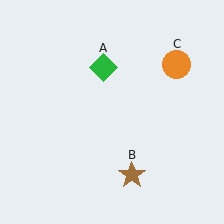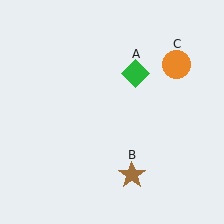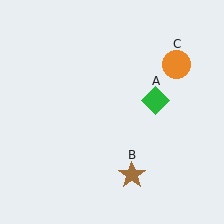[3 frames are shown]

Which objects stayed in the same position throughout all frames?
Brown star (object B) and orange circle (object C) remained stationary.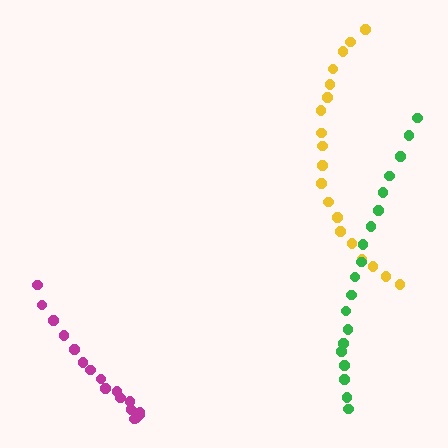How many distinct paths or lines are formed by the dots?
There are 3 distinct paths.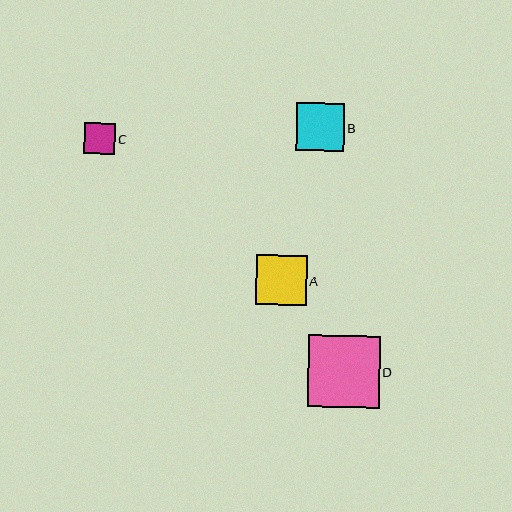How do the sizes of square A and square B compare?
Square A and square B are approximately the same size.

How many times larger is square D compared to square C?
Square D is approximately 2.4 times the size of square C.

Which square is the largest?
Square D is the largest with a size of approximately 72 pixels.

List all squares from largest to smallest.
From largest to smallest: D, A, B, C.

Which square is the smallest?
Square C is the smallest with a size of approximately 30 pixels.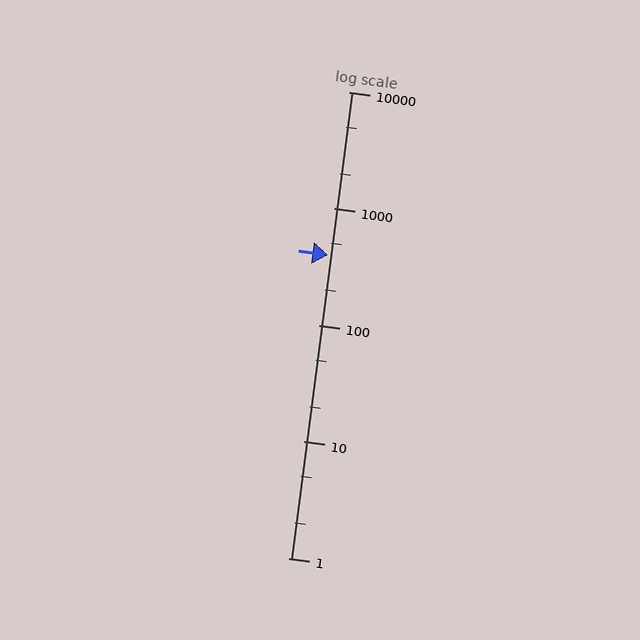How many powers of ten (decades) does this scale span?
The scale spans 4 decades, from 1 to 10000.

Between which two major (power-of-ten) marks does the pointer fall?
The pointer is between 100 and 1000.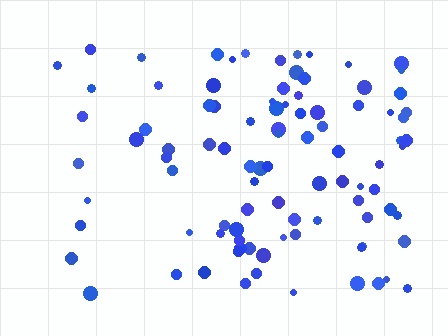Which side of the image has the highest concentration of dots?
The right.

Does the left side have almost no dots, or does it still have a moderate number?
Still a moderate number, just noticeably fewer than the right.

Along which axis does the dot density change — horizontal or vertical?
Horizontal.